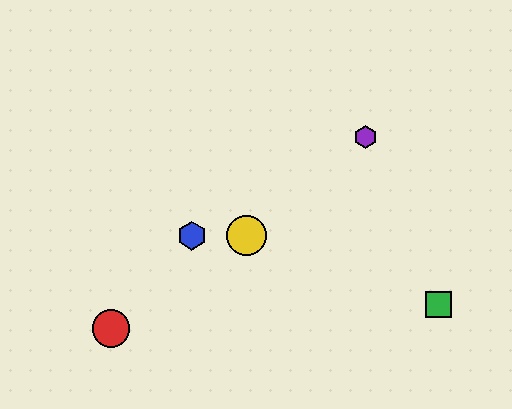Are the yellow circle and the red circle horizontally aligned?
No, the yellow circle is at y≈236 and the red circle is at y≈329.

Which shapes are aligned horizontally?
The blue hexagon, the yellow circle are aligned horizontally.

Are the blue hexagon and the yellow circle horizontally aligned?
Yes, both are at y≈236.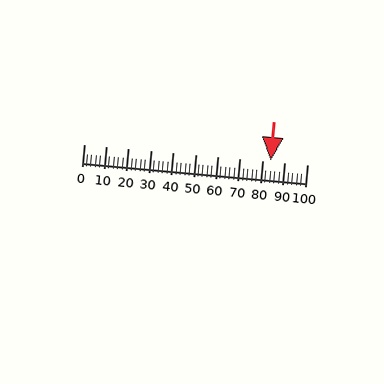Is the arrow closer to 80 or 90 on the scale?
The arrow is closer to 80.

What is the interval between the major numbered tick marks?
The major tick marks are spaced 10 units apart.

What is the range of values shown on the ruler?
The ruler shows values from 0 to 100.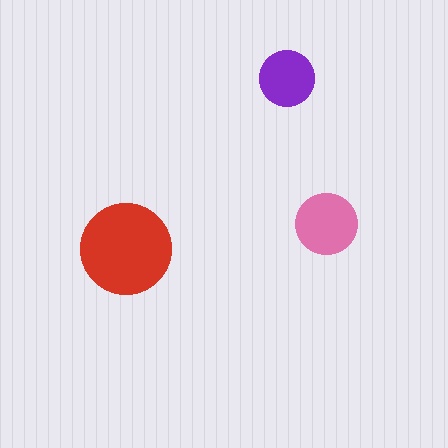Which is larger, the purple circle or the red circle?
The red one.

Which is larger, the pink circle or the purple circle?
The pink one.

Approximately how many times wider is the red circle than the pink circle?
About 1.5 times wider.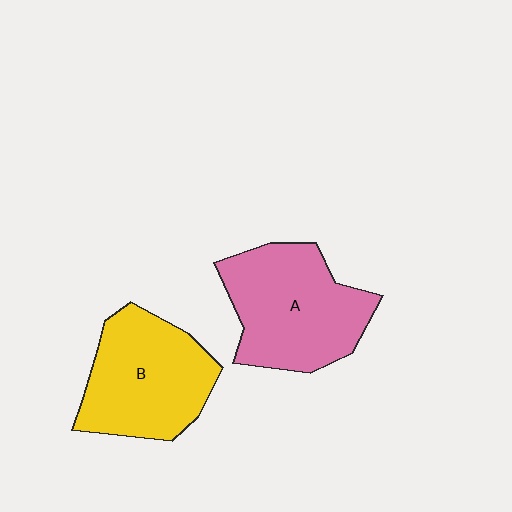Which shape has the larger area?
Shape A (pink).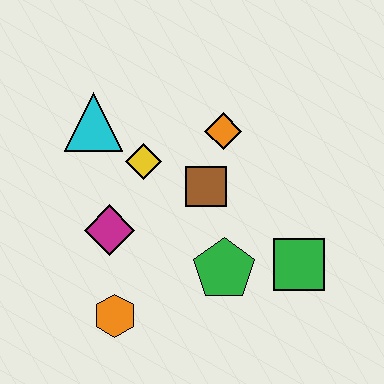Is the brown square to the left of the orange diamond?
Yes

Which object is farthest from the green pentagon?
The cyan triangle is farthest from the green pentagon.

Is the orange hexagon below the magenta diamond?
Yes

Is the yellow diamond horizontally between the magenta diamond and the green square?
Yes